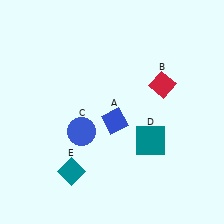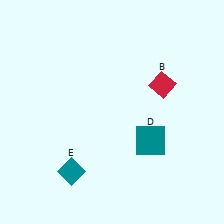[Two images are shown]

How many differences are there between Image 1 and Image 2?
There are 2 differences between the two images.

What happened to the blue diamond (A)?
The blue diamond (A) was removed in Image 2. It was in the bottom-right area of Image 1.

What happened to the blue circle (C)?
The blue circle (C) was removed in Image 2. It was in the bottom-left area of Image 1.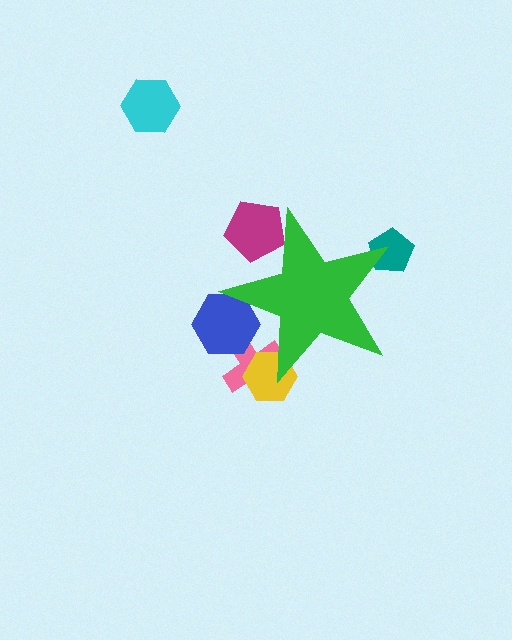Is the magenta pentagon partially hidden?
Yes, the magenta pentagon is partially hidden behind the green star.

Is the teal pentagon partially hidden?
Yes, the teal pentagon is partially hidden behind the green star.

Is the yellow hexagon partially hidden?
Yes, the yellow hexagon is partially hidden behind the green star.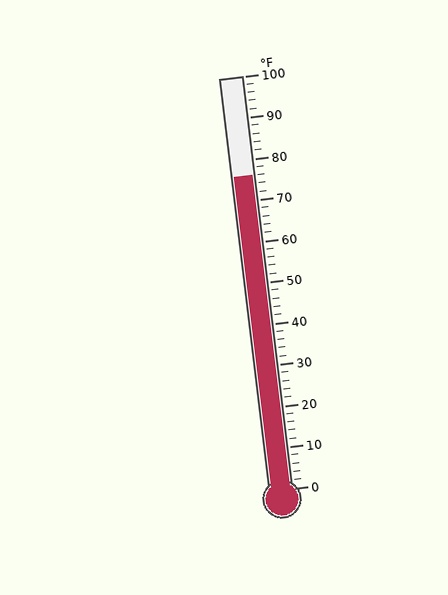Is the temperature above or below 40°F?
The temperature is above 40°F.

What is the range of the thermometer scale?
The thermometer scale ranges from 0°F to 100°F.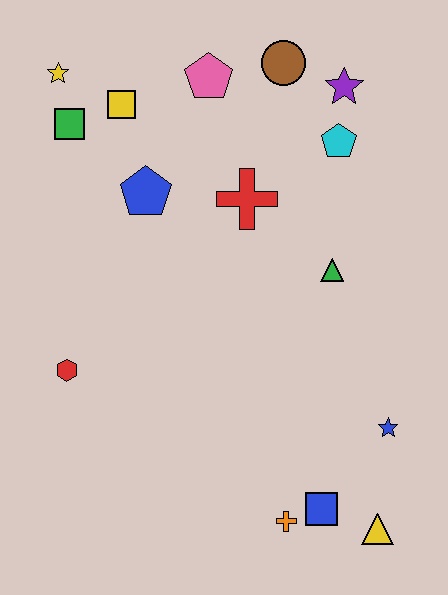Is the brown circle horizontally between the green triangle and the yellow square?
Yes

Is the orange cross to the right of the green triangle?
No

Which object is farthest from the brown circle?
The yellow triangle is farthest from the brown circle.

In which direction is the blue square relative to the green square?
The blue square is below the green square.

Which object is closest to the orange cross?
The blue square is closest to the orange cross.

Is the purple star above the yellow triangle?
Yes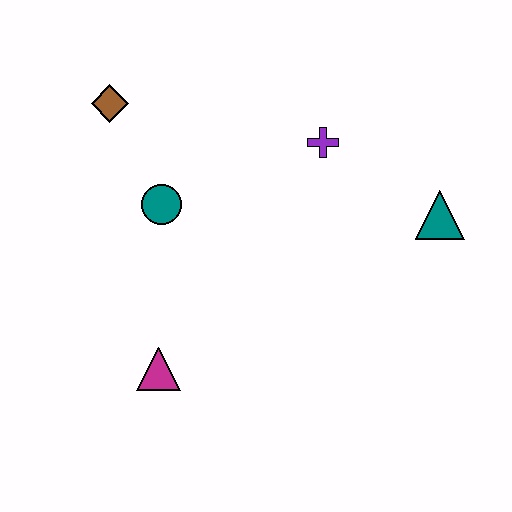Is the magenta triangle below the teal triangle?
Yes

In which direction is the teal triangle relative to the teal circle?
The teal triangle is to the right of the teal circle.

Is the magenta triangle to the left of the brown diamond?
No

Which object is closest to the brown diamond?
The teal circle is closest to the brown diamond.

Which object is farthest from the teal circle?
The teal triangle is farthest from the teal circle.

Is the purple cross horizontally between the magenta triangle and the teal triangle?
Yes